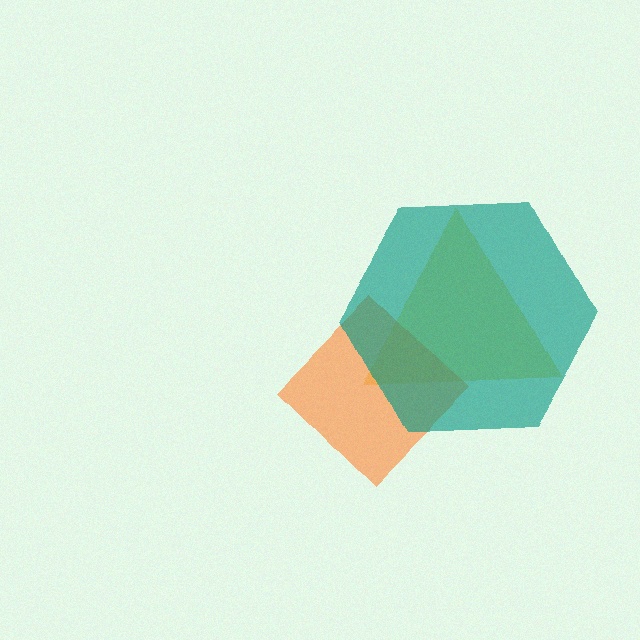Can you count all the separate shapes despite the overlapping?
Yes, there are 3 separate shapes.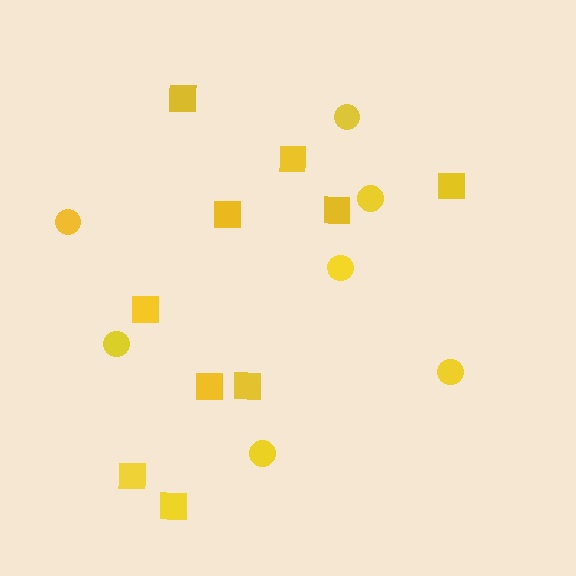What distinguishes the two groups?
There are 2 groups: one group of circles (7) and one group of squares (10).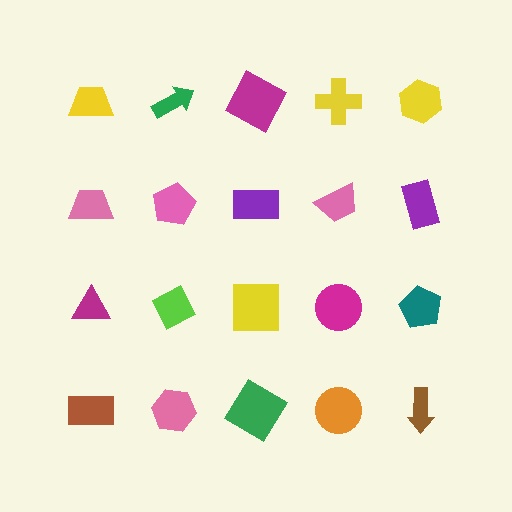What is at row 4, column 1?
A brown rectangle.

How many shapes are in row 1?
5 shapes.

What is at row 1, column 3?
A magenta square.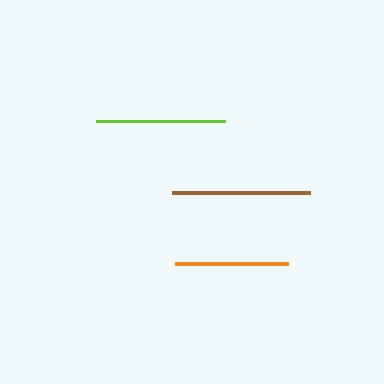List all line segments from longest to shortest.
From longest to shortest: brown, lime, orange.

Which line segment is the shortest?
The orange line is the shortest at approximately 113 pixels.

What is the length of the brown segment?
The brown segment is approximately 137 pixels long.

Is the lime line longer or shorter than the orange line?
The lime line is longer than the orange line.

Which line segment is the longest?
The brown line is the longest at approximately 137 pixels.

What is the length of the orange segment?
The orange segment is approximately 113 pixels long.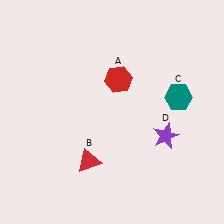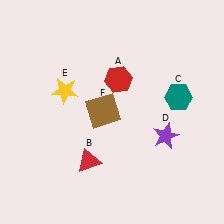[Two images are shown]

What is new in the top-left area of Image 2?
A brown square (F) was added in the top-left area of Image 2.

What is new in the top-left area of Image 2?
A yellow star (E) was added in the top-left area of Image 2.